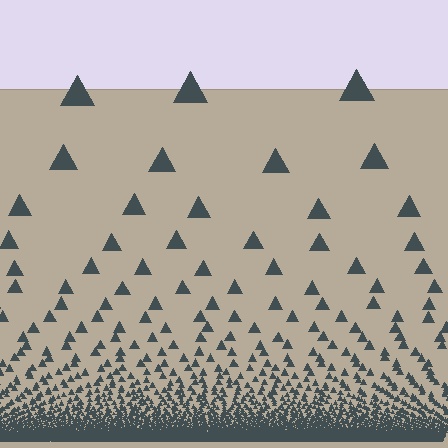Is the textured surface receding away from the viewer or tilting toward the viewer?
The surface appears to tilt toward the viewer. Texture elements get larger and sparser toward the top.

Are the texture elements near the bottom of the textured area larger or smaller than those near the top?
Smaller. The gradient is inverted — elements near the bottom are smaller and denser.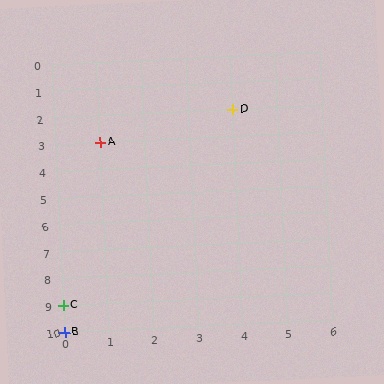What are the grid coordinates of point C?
Point C is at grid coordinates (0, 9).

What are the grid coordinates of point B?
Point B is at grid coordinates (0, 10).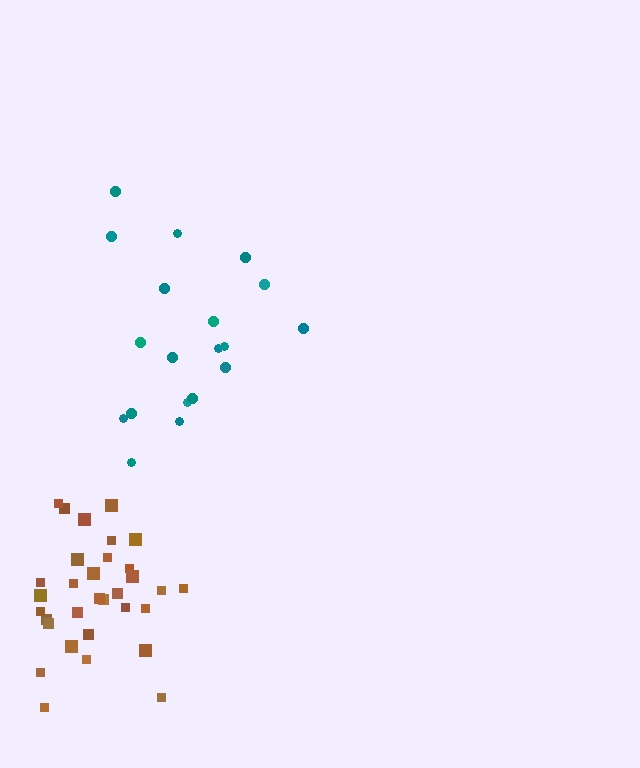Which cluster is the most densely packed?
Brown.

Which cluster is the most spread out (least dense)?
Teal.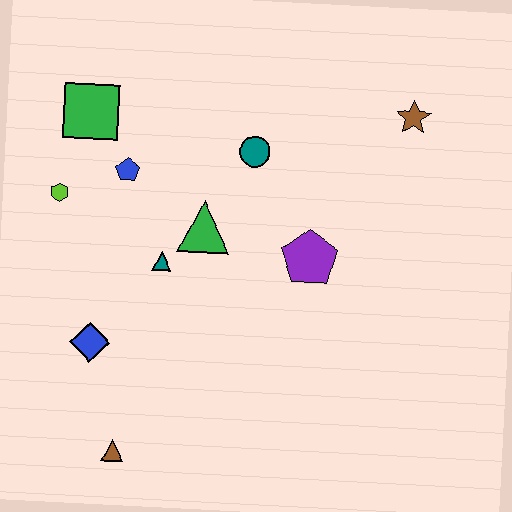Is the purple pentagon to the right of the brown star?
No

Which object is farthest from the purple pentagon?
The brown triangle is farthest from the purple pentagon.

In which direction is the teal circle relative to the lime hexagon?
The teal circle is to the right of the lime hexagon.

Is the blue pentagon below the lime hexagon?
No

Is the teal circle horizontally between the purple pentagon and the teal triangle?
Yes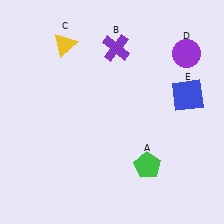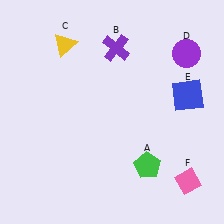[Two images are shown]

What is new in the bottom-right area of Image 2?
A pink diamond (F) was added in the bottom-right area of Image 2.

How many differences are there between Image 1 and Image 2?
There is 1 difference between the two images.